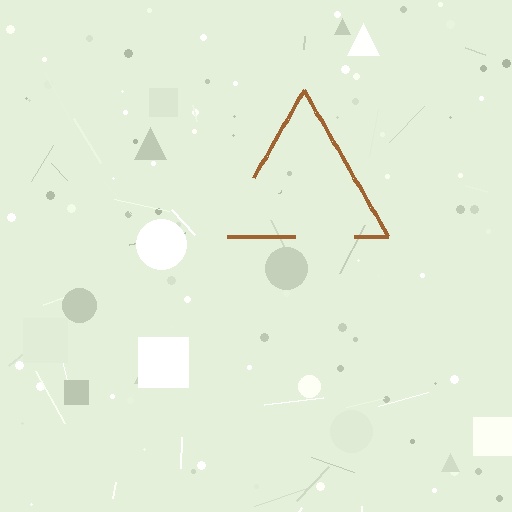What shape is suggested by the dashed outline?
The dashed outline suggests a triangle.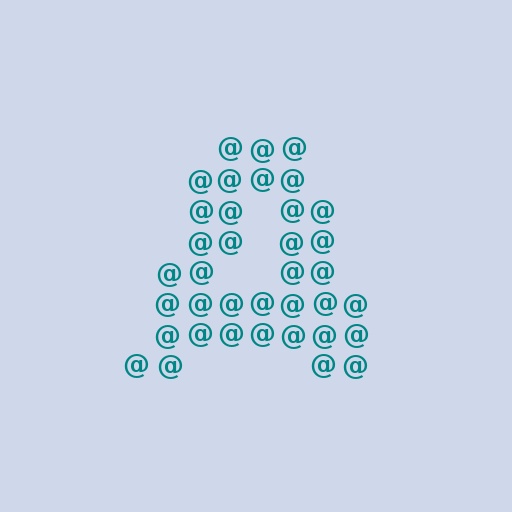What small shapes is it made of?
It is made of small at signs.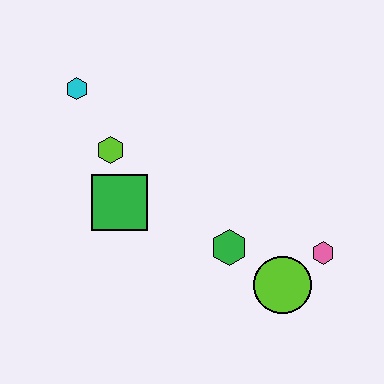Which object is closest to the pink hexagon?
The lime circle is closest to the pink hexagon.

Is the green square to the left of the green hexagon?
Yes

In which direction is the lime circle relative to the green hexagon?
The lime circle is to the right of the green hexagon.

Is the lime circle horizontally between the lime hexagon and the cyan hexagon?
No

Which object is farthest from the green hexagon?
The cyan hexagon is farthest from the green hexagon.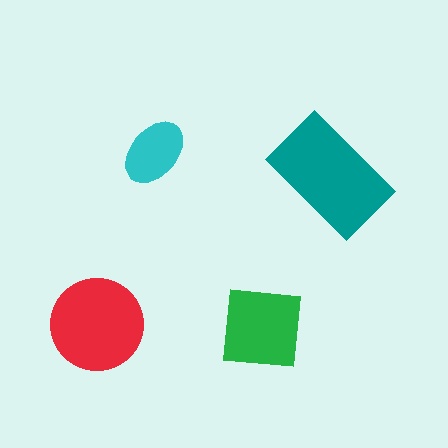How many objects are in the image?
There are 4 objects in the image.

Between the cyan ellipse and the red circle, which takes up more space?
The red circle.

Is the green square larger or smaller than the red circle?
Smaller.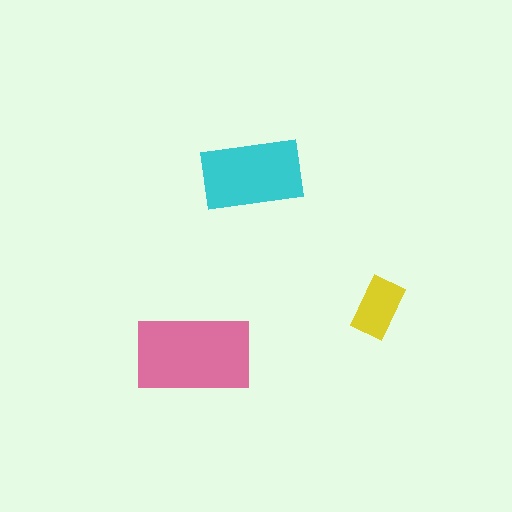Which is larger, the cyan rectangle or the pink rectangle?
The pink one.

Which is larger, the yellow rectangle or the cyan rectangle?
The cyan one.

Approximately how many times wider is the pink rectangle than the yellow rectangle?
About 2 times wider.